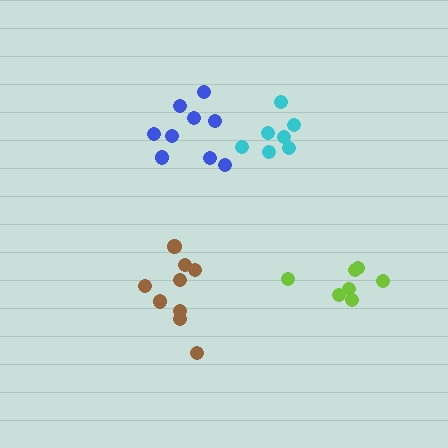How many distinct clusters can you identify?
There are 4 distinct clusters.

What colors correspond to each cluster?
The clusters are colored: blue, lime, brown, cyan.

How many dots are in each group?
Group 1: 9 dots, Group 2: 7 dots, Group 3: 9 dots, Group 4: 7 dots (32 total).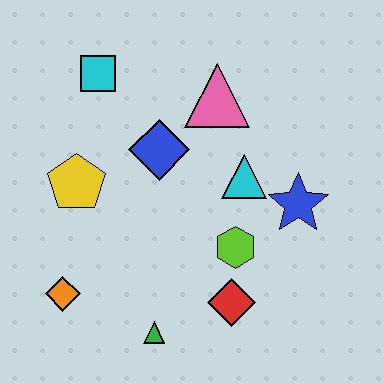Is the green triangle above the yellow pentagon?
No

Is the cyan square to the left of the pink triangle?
Yes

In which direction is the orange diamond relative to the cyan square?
The orange diamond is below the cyan square.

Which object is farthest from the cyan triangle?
The orange diamond is farthest from the cyan triangle.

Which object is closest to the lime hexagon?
The red diamond is closest to the lime hexagon.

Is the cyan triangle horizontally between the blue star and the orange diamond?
Yes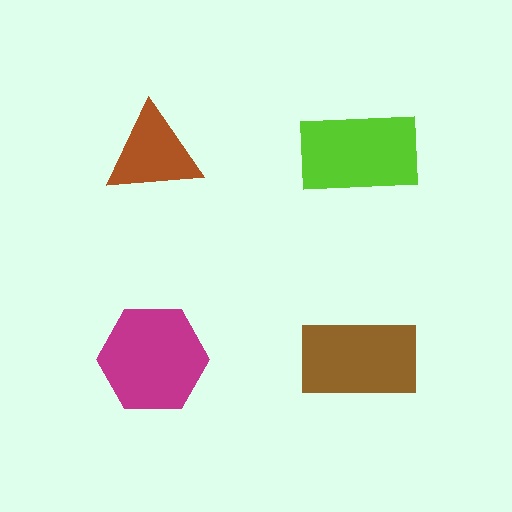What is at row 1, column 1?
A brown triangle.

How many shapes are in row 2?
2 shapes.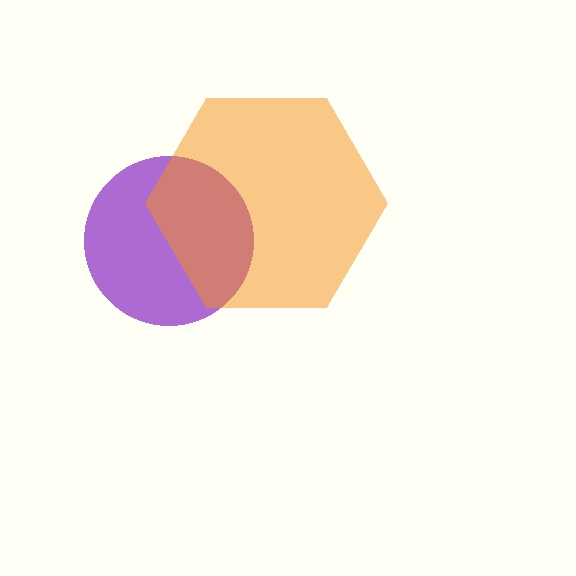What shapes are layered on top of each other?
The layered shapes are: a purple circle, an orange hexagon.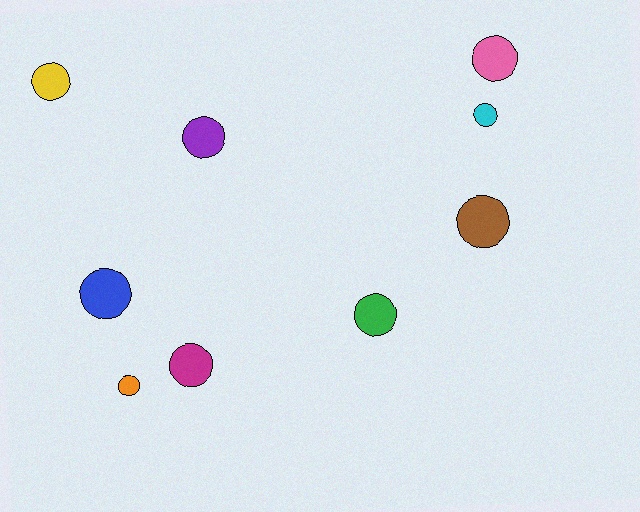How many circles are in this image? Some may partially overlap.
There are 9 circles.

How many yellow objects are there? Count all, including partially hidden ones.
There is 1 yellow object.